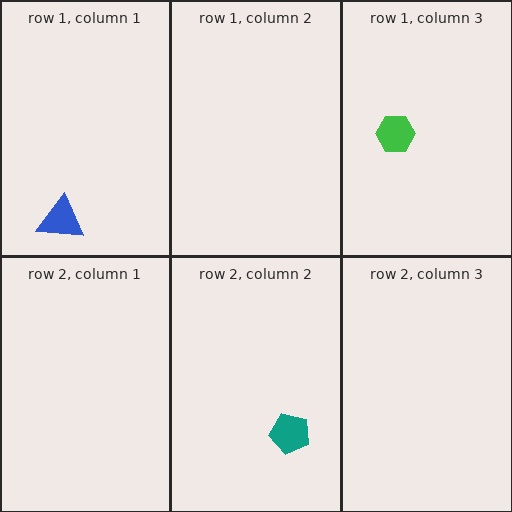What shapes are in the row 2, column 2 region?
The teal pentagon.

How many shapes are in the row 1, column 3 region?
1.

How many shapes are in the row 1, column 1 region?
1.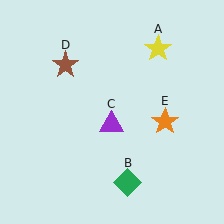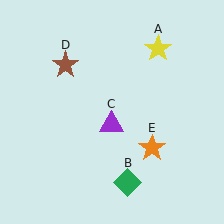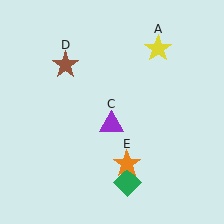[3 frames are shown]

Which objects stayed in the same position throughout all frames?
Yellow star (object A) and green diamond (object B) and purple triangle (object C) and brown star (object D) remained stationary.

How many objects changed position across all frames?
1 object changed position: orange star (object E).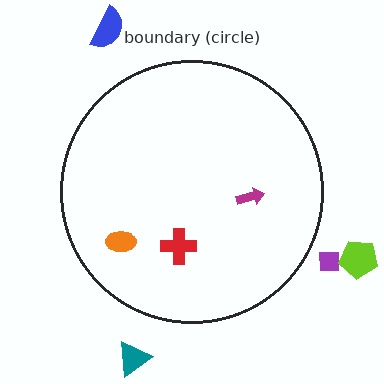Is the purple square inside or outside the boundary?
Outside.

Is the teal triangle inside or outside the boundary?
Outside.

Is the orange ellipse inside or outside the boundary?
Inside.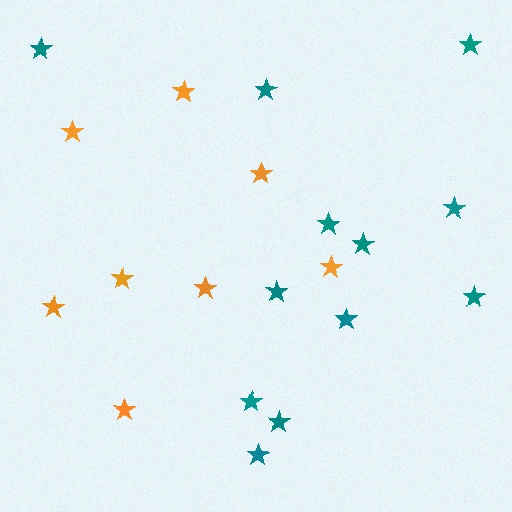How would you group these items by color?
There are 2 groups: one group of teal stars (12) and one group of orange stars (8).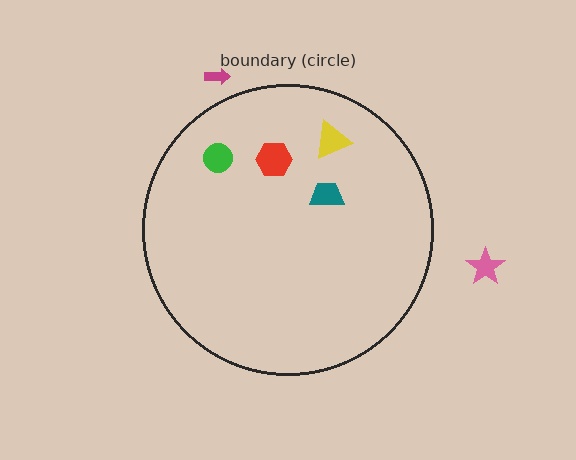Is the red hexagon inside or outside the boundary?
Inside.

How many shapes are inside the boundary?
4 inside, 2 outside.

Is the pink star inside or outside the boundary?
Outside.